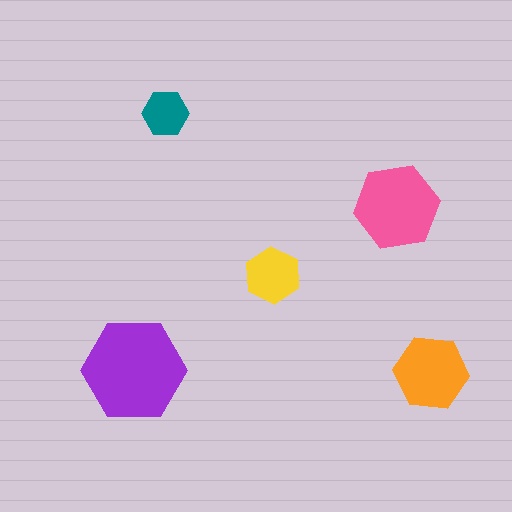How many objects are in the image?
There are 5 objects in the image.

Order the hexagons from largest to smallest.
the purple one, the pink one, the orange one, the yellow one, the teal one.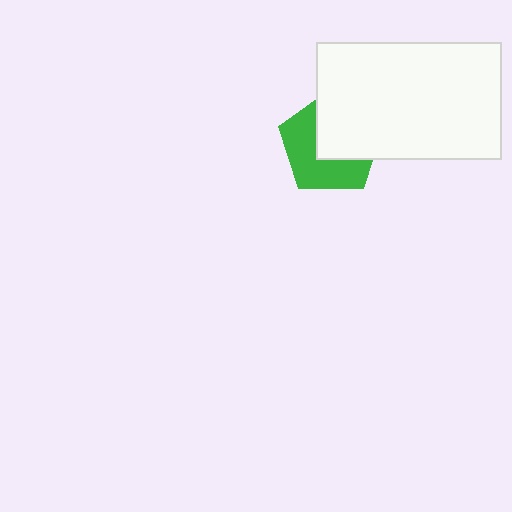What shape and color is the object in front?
The object in front is a white rectangle.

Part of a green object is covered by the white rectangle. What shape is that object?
It is a pentagon.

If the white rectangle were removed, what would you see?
You would see the complete green pentagon.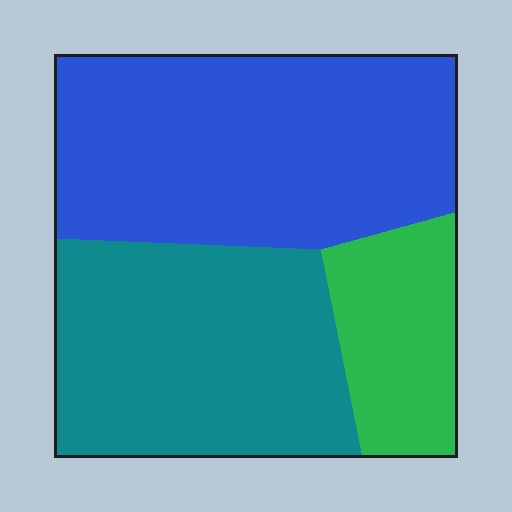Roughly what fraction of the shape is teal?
Teal covers 38% of the shape.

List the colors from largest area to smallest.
From largest to smallest: blue, teal, green.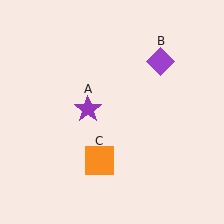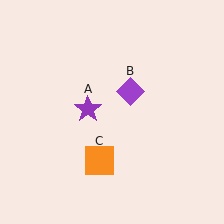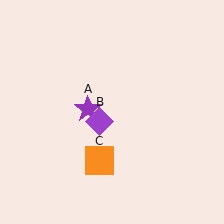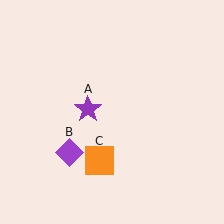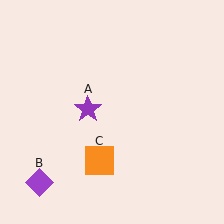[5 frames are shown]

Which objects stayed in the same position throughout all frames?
Purple star (object A) and orange square (object C) remained stationary.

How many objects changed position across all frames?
1 object changed position: purple diamond (object B).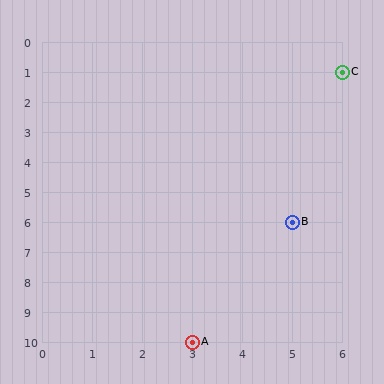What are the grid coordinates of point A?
Point A is at grid coordinates (3, 10).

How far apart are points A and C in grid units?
Points A and C are 3 columns and 9 rows apart (about 9.5 grid units diagonally).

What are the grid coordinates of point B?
Point B is at grid coordinates (5, 6).